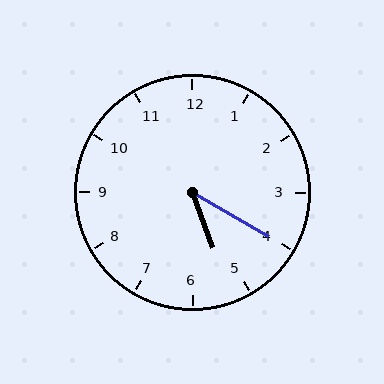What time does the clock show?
5:20.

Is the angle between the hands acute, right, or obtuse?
It is acute.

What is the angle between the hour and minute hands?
Approximately 40 degrees.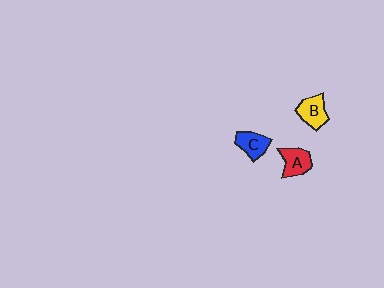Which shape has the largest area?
Shape B (yellow).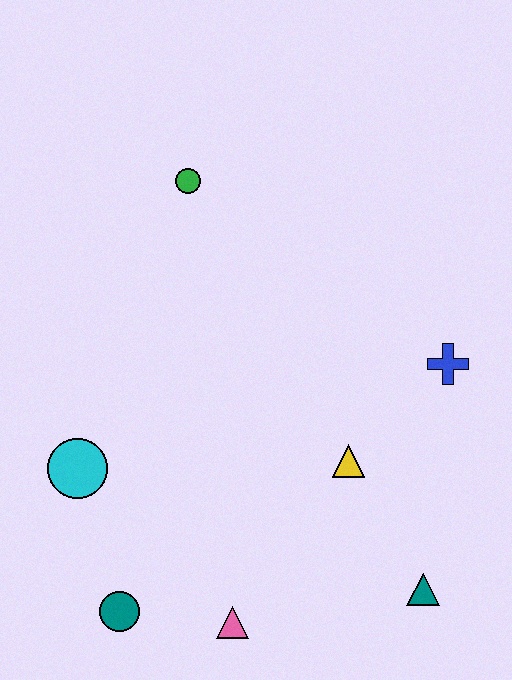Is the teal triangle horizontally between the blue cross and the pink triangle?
Yes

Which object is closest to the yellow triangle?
The blue cross is closest to the yellow triangle.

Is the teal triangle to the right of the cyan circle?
Yes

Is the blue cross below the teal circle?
No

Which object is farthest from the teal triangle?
The green circle is farthest from the teal triangle.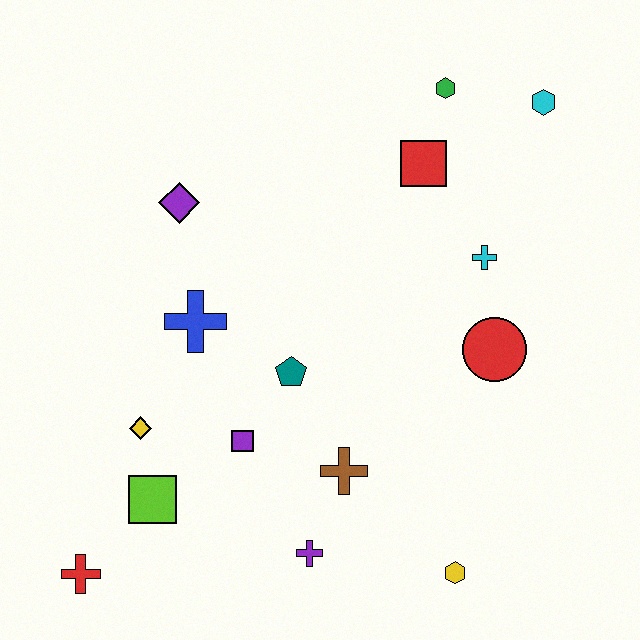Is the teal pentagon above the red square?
No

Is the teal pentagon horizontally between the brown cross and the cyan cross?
No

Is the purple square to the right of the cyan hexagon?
No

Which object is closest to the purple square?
The teal pentagon is closest to the purple square.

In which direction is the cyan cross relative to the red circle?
The cyan cross is above the red circle.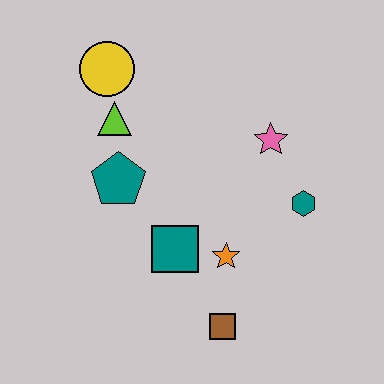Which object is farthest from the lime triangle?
The brown square is farthest from the lime triangle.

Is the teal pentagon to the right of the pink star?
No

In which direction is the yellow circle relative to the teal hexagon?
The yellow circle is to the left of the teal hexagon.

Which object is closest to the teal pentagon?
The lime triangle is closest to the teal pentagon.